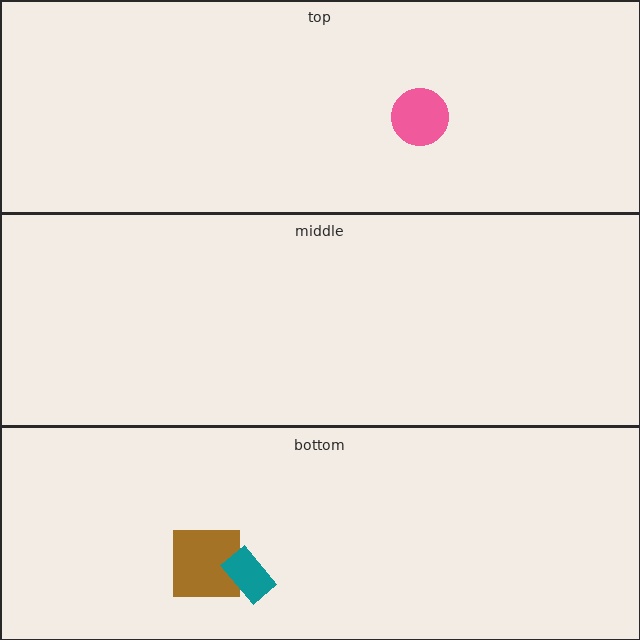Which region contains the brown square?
The bottom region.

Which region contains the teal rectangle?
The bottom region.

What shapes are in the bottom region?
The brown square, the teal rectangle.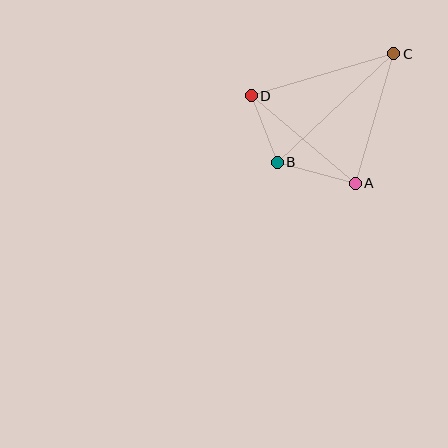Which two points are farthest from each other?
Points B and C are farthest from each other.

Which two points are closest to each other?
Points B and D are closest to each other.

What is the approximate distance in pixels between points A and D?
The distance between A and D is approximately 136 pixels.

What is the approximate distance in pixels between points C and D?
The distance between C and D is approximately 148 pixels.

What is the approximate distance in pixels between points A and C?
The distance between A and C is approximately 135 pixels.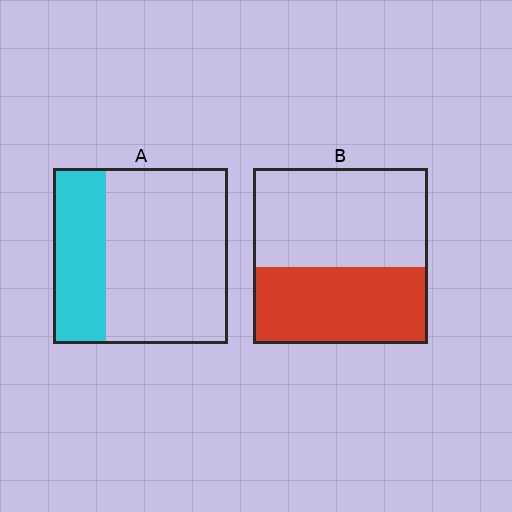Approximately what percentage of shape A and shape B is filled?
A is approximately 30% and B is approximately 45%.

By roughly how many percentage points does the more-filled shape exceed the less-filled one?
By roughly 15 percentage points (B over A).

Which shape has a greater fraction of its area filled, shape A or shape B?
Shape B.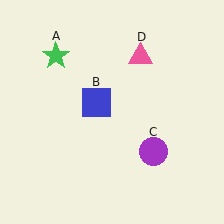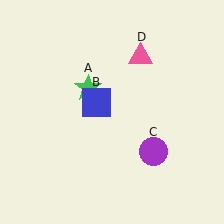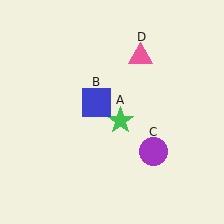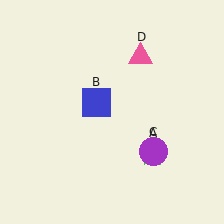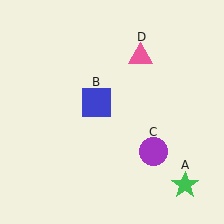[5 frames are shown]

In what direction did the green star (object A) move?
The green star (object A) moved down and to the right.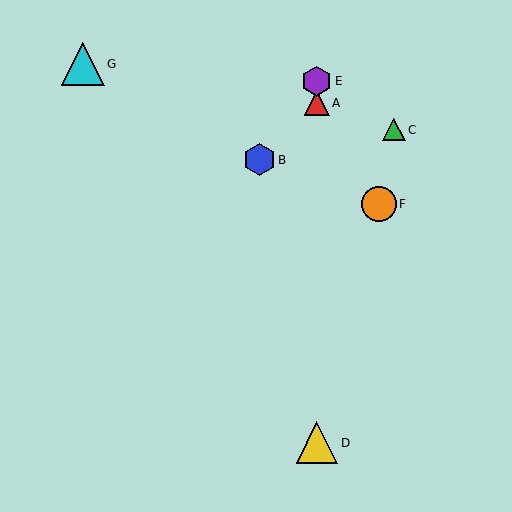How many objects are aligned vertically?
3 objects (A, D, E) are aligned vertically.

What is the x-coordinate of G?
Object G is at x≈83.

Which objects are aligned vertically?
Objects A, D, E are aligned vertically.